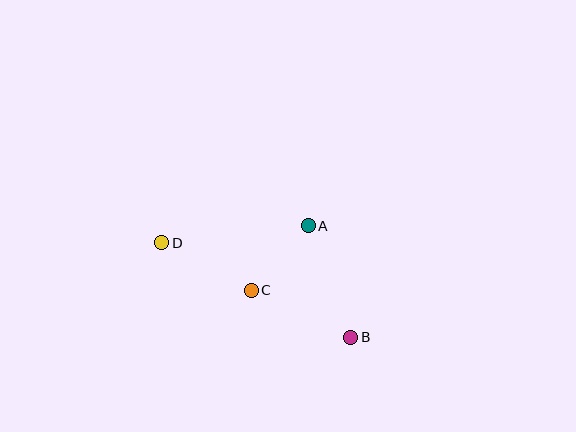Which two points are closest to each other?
Points A and C are closest to each other.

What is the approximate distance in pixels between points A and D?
The distance between A and D is approximately 147 pixels.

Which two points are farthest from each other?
Points B and D are farthest from each other.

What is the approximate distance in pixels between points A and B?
The distance between A and B is approximately 119 pixels.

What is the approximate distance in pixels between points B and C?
The distance between B and C is approximately 110 pixels.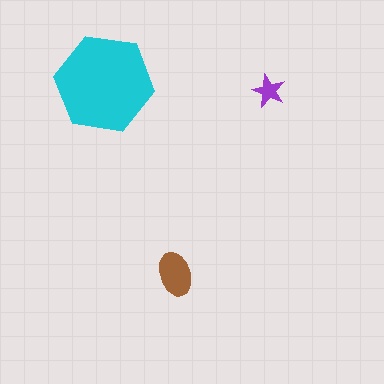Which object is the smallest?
The purple star.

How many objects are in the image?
There are 3 objects in the image.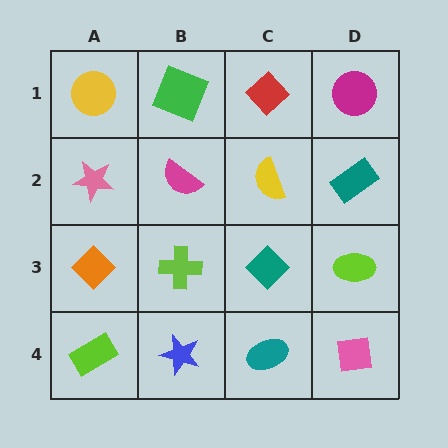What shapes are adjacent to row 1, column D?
A teal rectangle (row 2, column D), a red diamond (row 1, column C).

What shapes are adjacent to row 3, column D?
A teal rectangle (row 2, column D), a pink square (row 4, column D), a teal diamond (row 3, column C).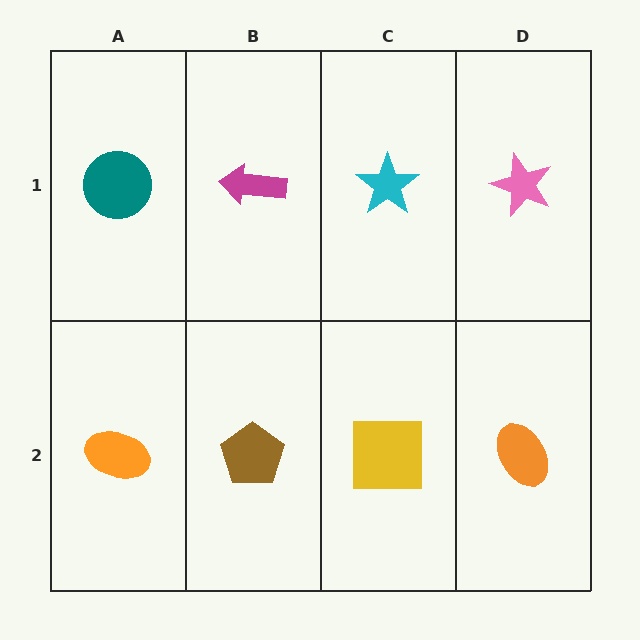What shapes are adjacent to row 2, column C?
A cyan star (row 1, column C), a brown pentagon (row 2, column B), an orange ellipse (row 2, column D).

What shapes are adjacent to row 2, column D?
A pink star (row 1, column D), a yellow square (row 2, column C).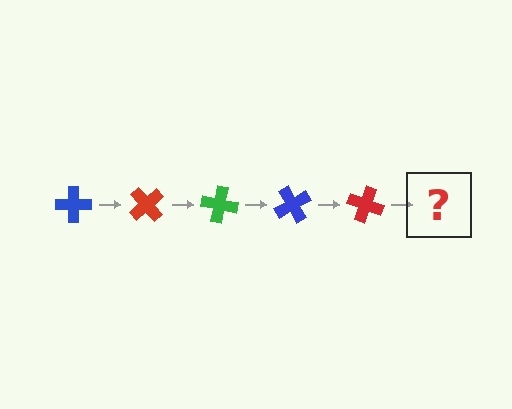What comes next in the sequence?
The next element should be a green cross, rotated 250 degrees from the start.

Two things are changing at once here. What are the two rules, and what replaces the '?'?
The two rules are that it rotates 50 degrees each step and the color cycles through blue, red, and green. The '?' should be a green cross, rotated 250 degrees from the start.